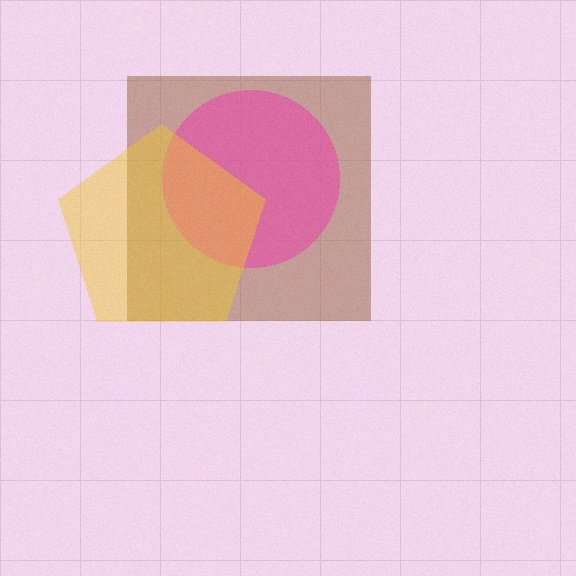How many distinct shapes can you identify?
There are 3 distinct shapes: a brown square, a pink circle, a yellow pentagon.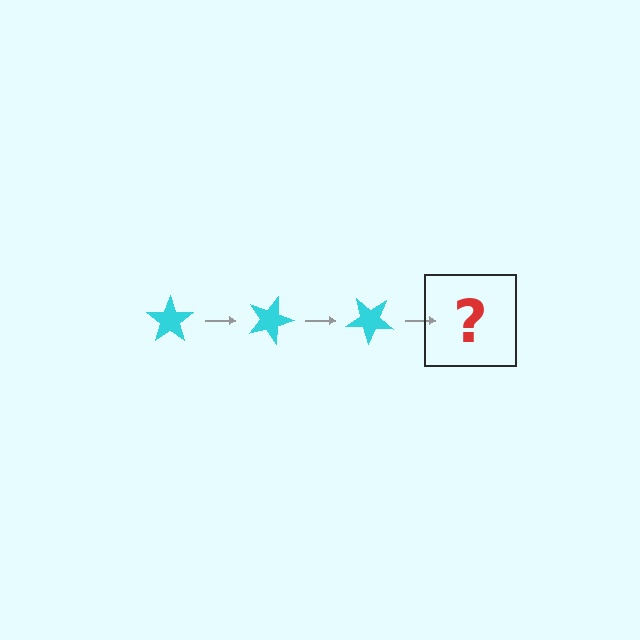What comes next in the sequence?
The next element should be a cyan star rotated 60 degrees.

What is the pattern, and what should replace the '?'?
The pattern is that the star rotates 20 degrees each step. The '?' should be a cyan star rotated 60 degrees.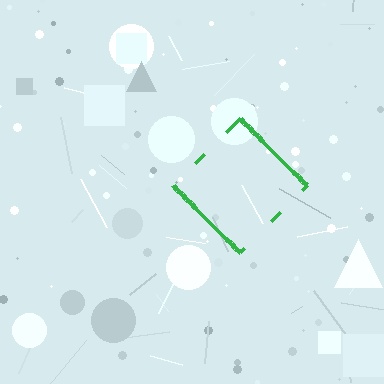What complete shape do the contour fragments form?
The contour fragments form a diamond.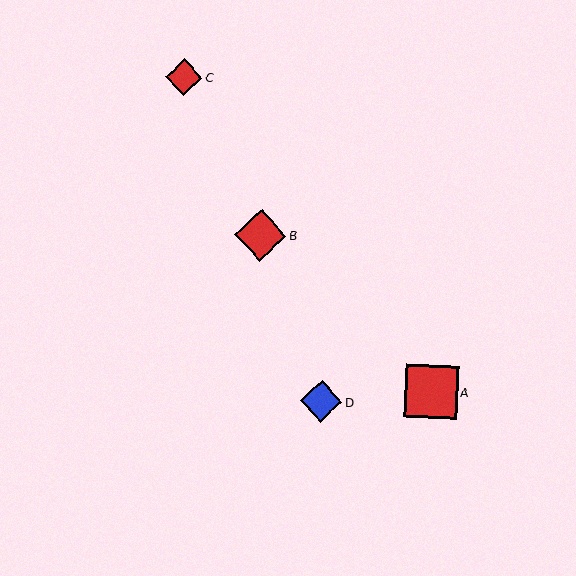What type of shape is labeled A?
Shape A is a red square.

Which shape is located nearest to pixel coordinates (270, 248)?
The red diamond (labeled B) at (260, 235) is nearest to that location.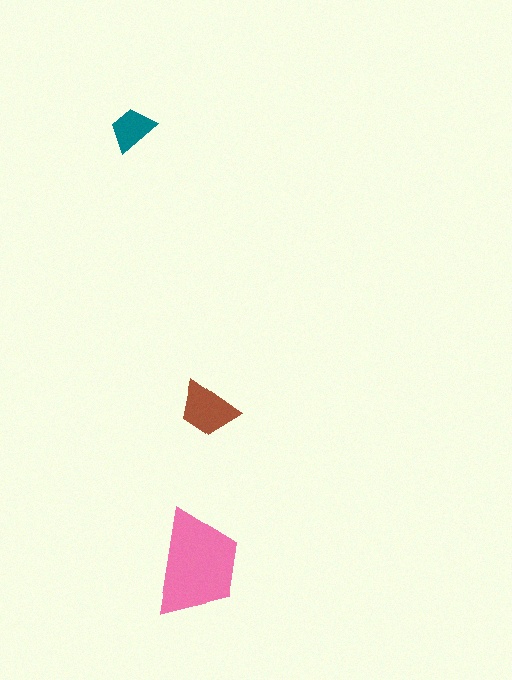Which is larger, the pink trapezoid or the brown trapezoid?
The pink one.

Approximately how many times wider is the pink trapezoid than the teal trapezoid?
About 2.5 times wider.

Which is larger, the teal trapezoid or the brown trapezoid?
The brown one.